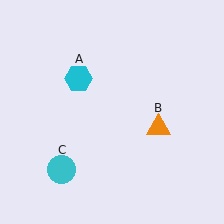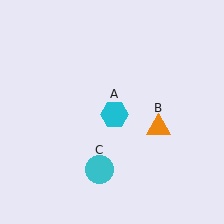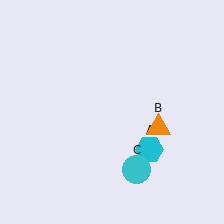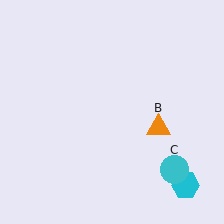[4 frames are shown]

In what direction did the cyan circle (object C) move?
The cyan circle (object C) moved right.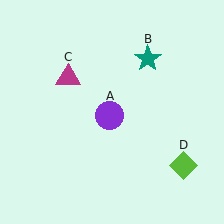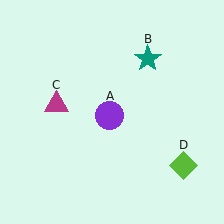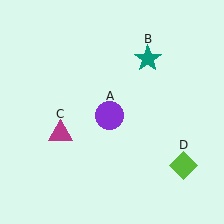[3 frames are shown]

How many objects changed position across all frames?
1 object changed position: magenta triangle (object C).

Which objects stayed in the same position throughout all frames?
Purple circle (object A) and teal star (object B) and lime diamond (object D) remained stationary.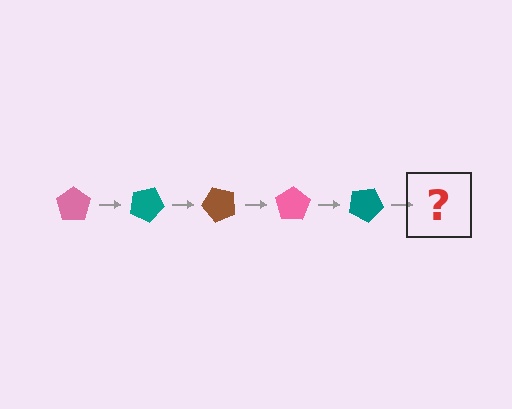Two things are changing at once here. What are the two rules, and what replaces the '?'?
The two rules are that it rotates 25 degrees each step and the color cycles through pink, teal, and brown. The '?' should be a brown pentagon, rotated 125 degrees from the start.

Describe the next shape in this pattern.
It should be a brown pentagon, rotated 125 degrees from the start.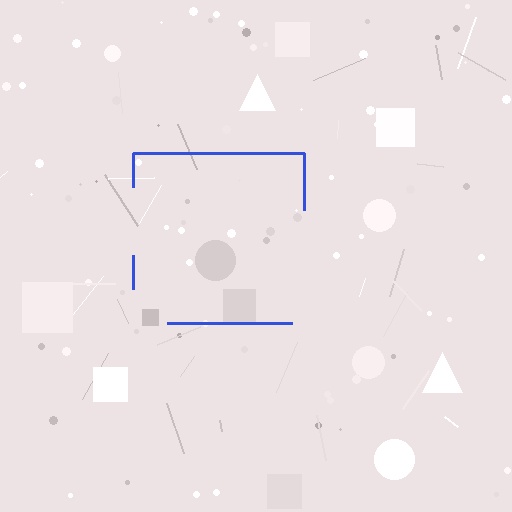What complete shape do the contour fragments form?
The contour fragments form a square.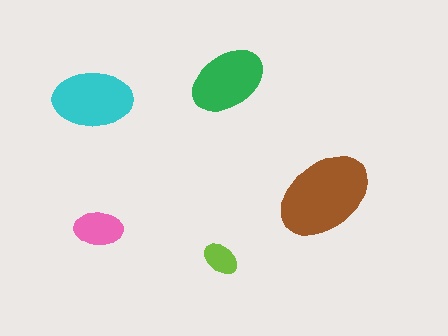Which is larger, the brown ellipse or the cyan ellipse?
The brown one.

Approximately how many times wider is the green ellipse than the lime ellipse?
About 2 times wider.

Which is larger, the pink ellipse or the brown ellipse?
The brown one.